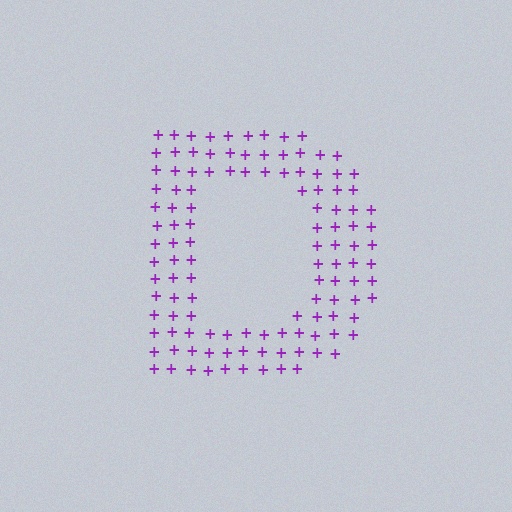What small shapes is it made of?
It is made of small plus signs.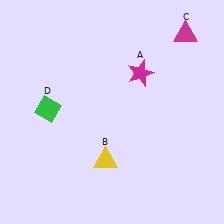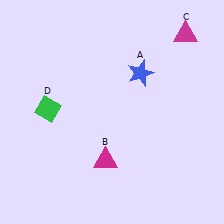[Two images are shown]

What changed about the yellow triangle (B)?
In Image 1, B is yellow. In Image 2, it changed to magenta.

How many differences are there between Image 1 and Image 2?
There are 2 differences between the two images.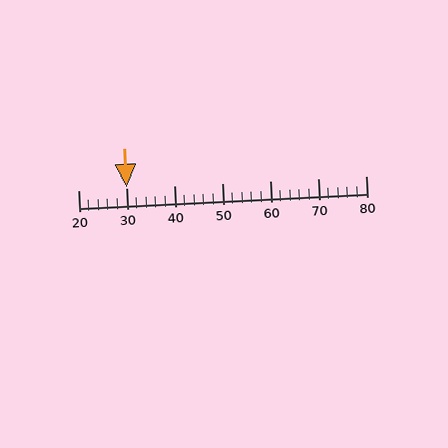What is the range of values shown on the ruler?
The ruler shows values from 20 to 80.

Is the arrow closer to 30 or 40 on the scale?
The arrow is closer to 30.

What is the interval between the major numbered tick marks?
The major tick marks are spaced 10 units apart.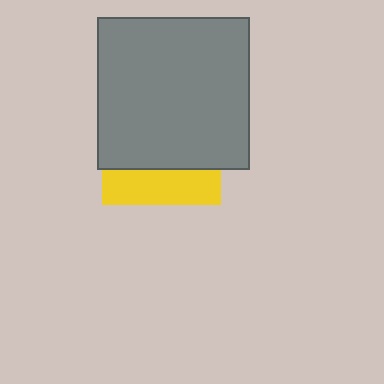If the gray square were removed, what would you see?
You would see the complete yellow square.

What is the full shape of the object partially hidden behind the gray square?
The partially hidden object is a yellow square.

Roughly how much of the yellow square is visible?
A small part of it is visible (roughly 30%).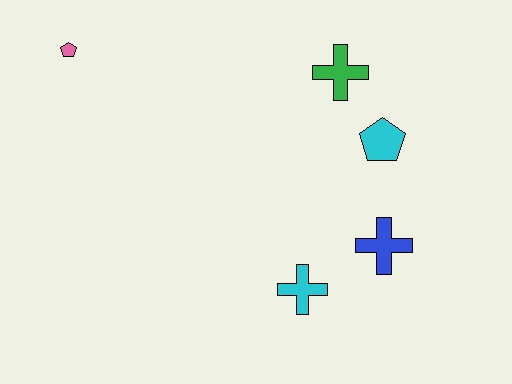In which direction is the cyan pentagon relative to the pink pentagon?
The cyan pentagon is to the right of the pink pentagon.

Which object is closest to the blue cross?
The cyan cross is closest to the blue cross.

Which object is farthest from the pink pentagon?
The blue cross is farthest from the pink pentagon.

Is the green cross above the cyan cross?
Yes